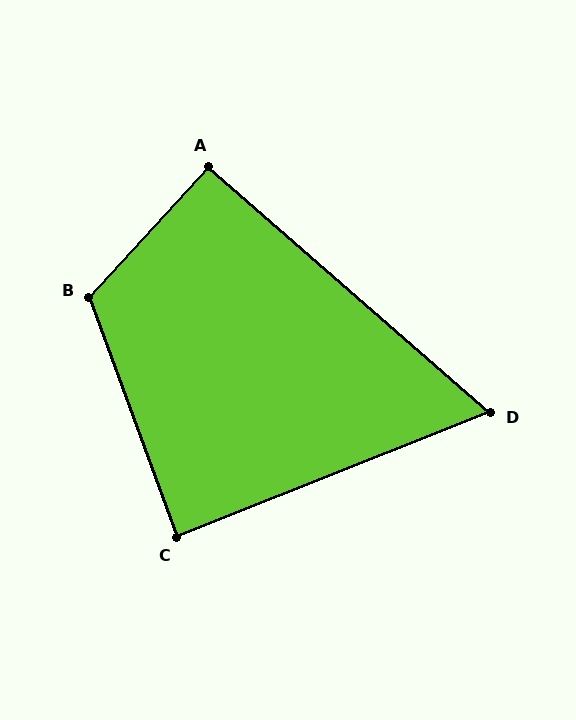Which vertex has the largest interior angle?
B, at approximately 117 degrees.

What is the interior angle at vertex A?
Approximately 92 degrees (approximately right).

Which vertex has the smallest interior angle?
D, at approximately 63 degrees.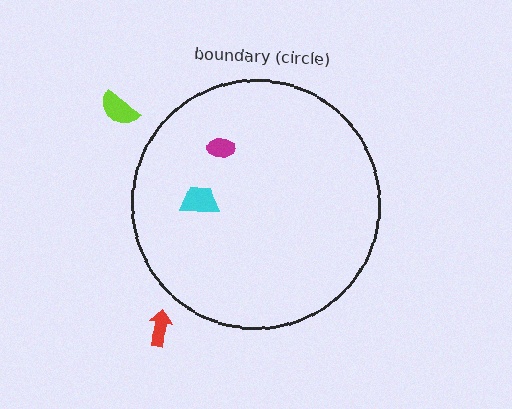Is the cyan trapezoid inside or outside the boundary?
Inside.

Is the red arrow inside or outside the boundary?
Outside.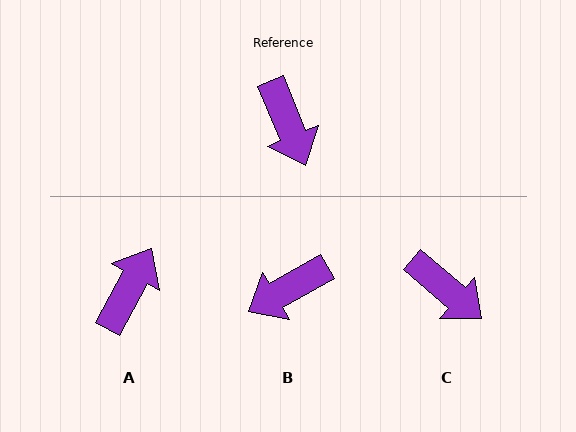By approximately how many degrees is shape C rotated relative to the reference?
Approximately 27 degrees counter-clockwise.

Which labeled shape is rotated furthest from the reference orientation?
A, about 129 degrees away.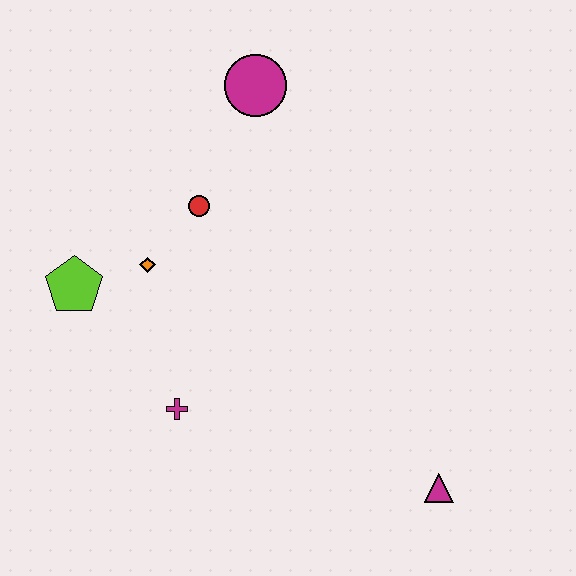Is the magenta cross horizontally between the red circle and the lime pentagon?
Yes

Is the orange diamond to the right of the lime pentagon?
Yes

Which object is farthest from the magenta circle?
The magenta triangle is farthest from the magenta circle.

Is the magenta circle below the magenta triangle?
No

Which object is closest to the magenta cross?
The orange diamond is closest to the magenta cross.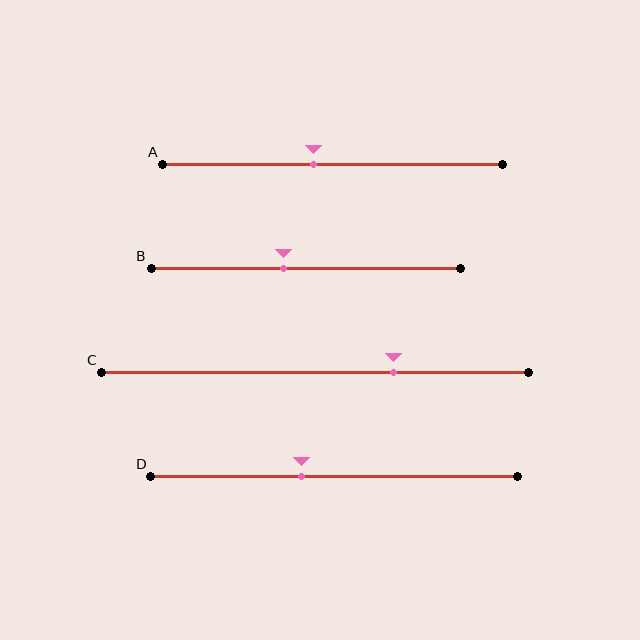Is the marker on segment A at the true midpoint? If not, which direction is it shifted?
No, the marker on segment A is shifted to the left by about 6% of the segment length.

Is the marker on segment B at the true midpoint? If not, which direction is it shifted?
No, the marker on segment B is shifted to the left by about 7% of the segment length.